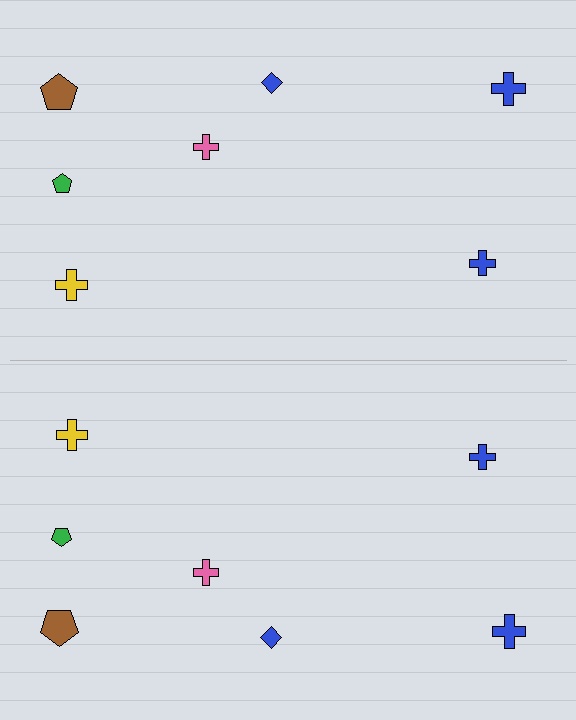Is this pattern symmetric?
Yes, this pattern has bilateral (reflection) symmetry.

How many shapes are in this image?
There are 14 shapes in this image.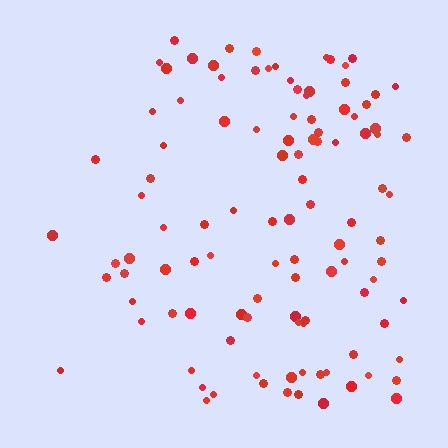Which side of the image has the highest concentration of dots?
The right.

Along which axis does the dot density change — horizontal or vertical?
Horizontal.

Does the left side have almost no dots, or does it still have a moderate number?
Still a moderate number, just noticeably fewer than the right.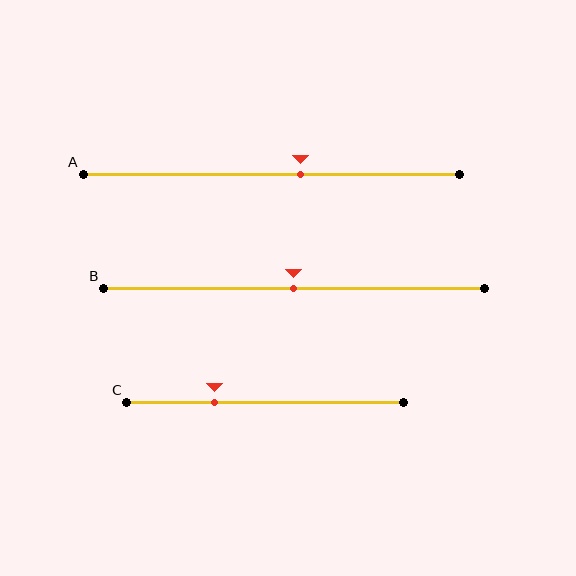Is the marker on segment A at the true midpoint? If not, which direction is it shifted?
No, the marker on segment A is shifted to the right by about 8% of the segment length.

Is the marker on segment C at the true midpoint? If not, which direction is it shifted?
No, the marker on segment C is shifted to the left by about 18% of the segment length.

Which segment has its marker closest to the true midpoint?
Segment B has its marker closest to the true midpoint.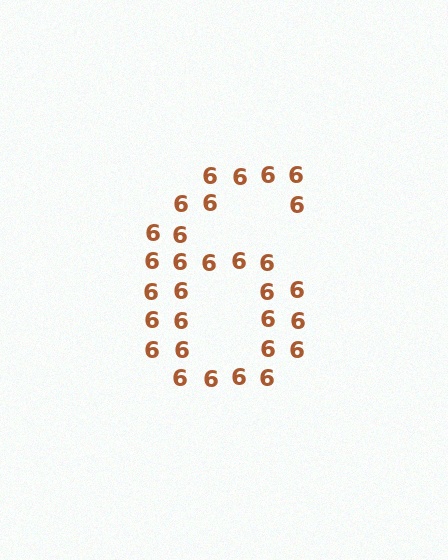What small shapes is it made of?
It is made of small digit 6's.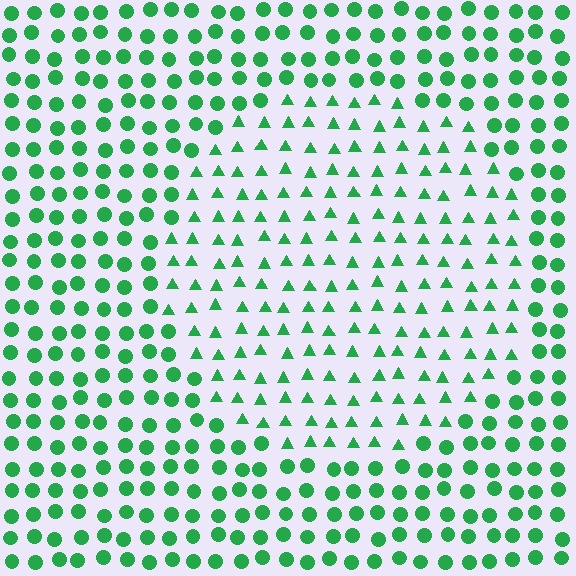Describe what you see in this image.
The image is filled with small green elements arranged in a uniform grid. A circle-shaped region contains triangles, while the surrounding area contains circles. The boundary is defined purely by the change in element shape.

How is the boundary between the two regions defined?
The boundary is defined by a change in element shape: triangles inside vs. circles outside. All elements share the same color and spacing.